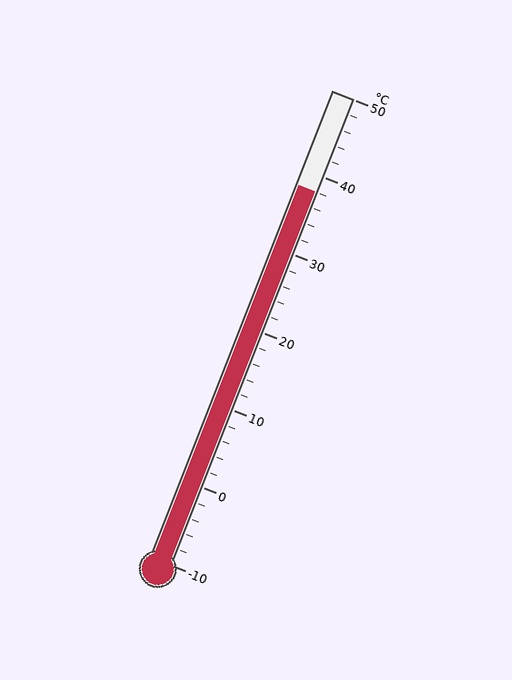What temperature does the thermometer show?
The thermometer shows approximately 38°C.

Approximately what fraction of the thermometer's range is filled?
The thermometer is filled to approximately 80% of its range.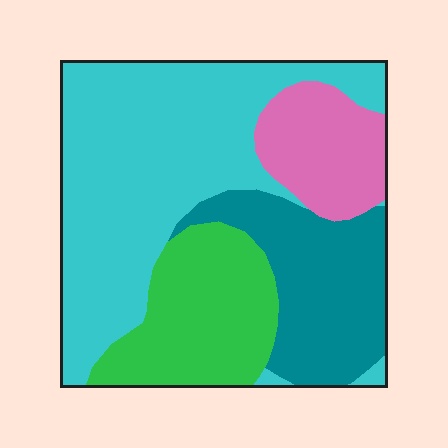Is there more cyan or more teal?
Cyan.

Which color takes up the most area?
Cyan, at roughly 45%.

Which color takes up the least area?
Pink, at roughly 15%.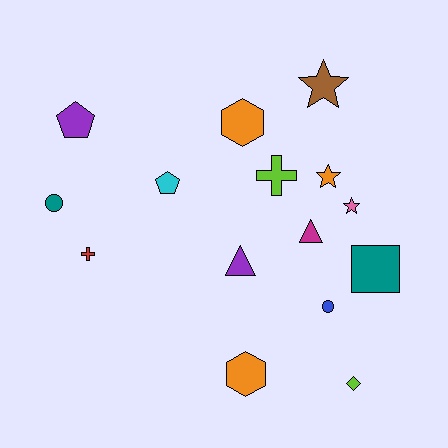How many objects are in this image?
There are 15 objects.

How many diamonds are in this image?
There is 1 diamond.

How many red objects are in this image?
There is 1 red object.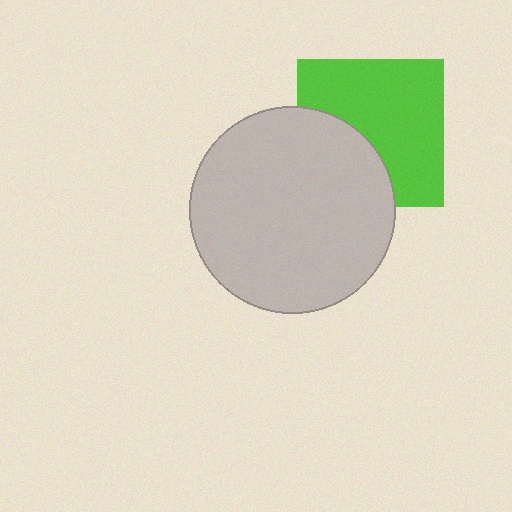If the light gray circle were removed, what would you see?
You would see the complete lime square.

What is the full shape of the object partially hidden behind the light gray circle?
The partially hidden object is a lime square.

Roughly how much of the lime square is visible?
About half of it is visible (roughly 64%).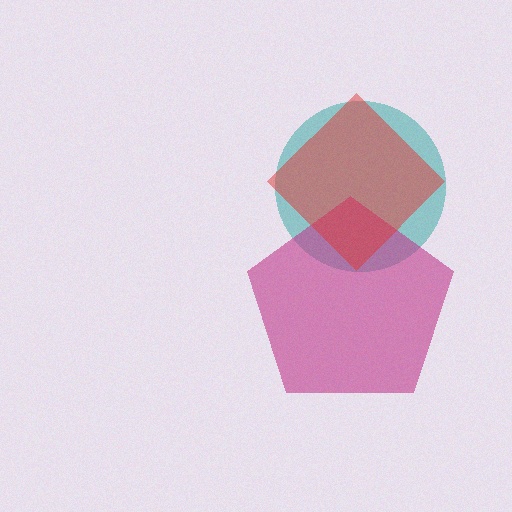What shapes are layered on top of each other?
The layered shapes are: a teal circle, a magenta pentagon, a red diamond.